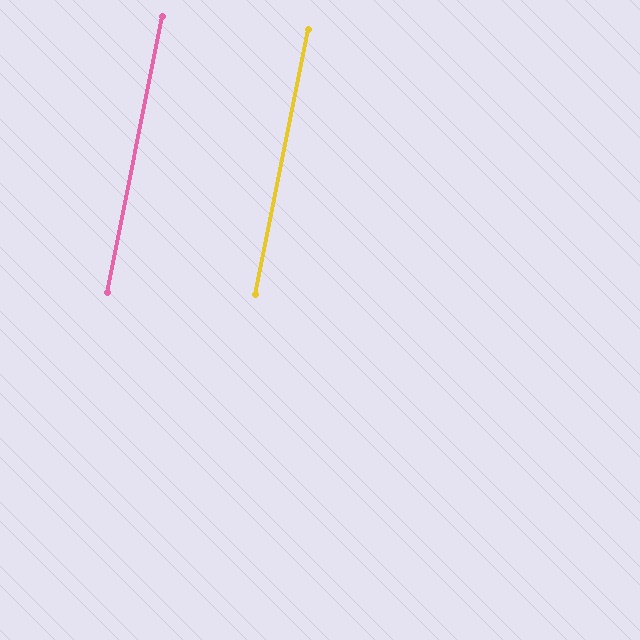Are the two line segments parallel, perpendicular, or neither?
Parallel — their directions differ by only 0.1°.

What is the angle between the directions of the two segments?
Approximately 0 degrees.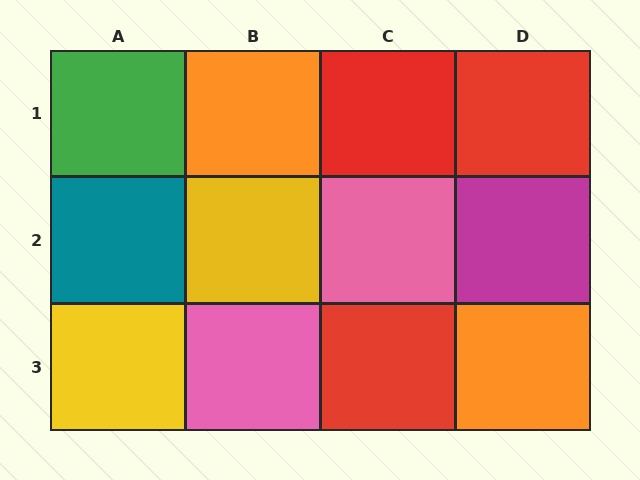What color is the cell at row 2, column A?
Teal.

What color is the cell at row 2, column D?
Magenta.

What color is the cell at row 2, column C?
Pink.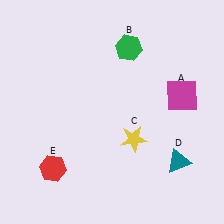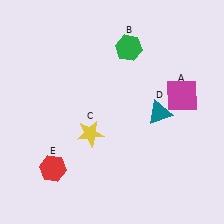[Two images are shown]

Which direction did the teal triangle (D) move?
The teal triangle (D) moved up.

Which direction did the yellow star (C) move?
The yellow star (C) moved left.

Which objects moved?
The objects that moved are: the yellow star (C), the teal triangle (D).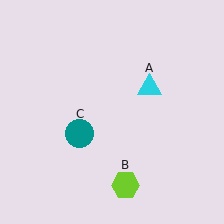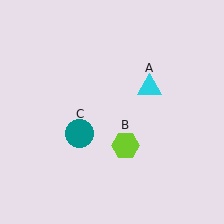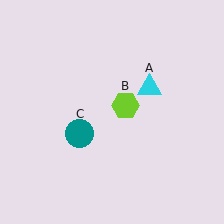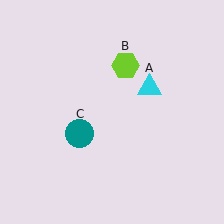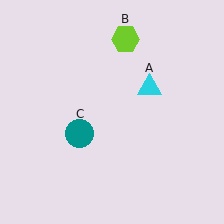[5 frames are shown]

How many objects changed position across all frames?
1 object changed position: lime hexagon (object B).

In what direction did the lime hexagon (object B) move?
The lime hexagon (object B) moved up.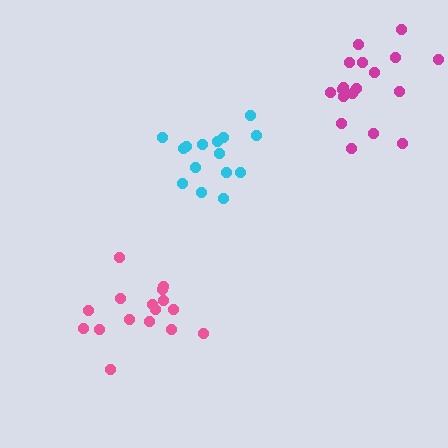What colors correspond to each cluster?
The clusters are colored: cyan, magenta, pink.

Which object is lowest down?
The pink cluster is bottommost.